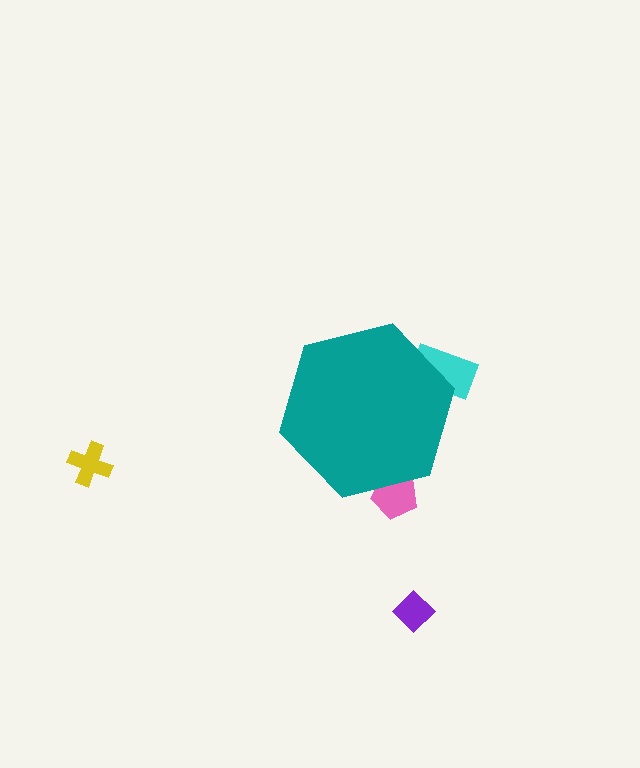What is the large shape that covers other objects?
A teal hexagon.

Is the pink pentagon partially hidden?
Yes, the pink pentagon is partially hidden behind the teal hexagon.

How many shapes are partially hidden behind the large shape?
2 shapes are partially hidden.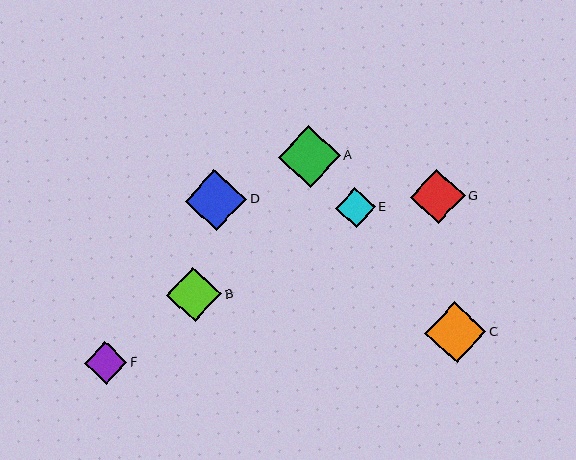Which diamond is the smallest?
Diamond E is the smallest with a size of approximately 40 pixels.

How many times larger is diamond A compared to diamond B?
Diamond A is approximately 1.1 times the size of diamond B.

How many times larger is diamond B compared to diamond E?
Diamond B is approximately 1.4 times the size of diamond E.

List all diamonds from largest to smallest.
From largest to smallest: A, D, C, G, B, F, E.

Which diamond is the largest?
Diamond A is the largest with a size of approximately 62 pixels.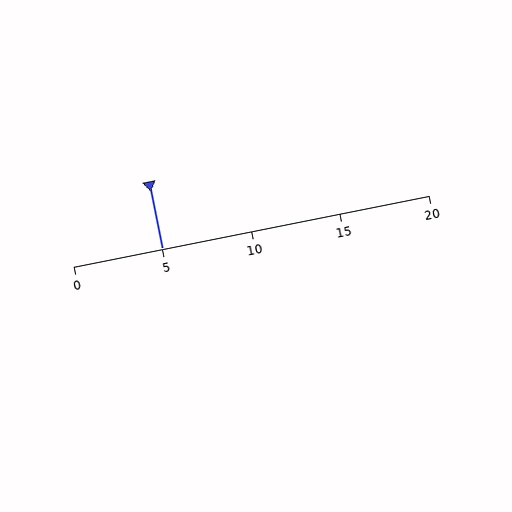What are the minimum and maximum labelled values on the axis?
The axis runs from 0 to 20.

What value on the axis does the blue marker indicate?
The marker indicates approximately 5.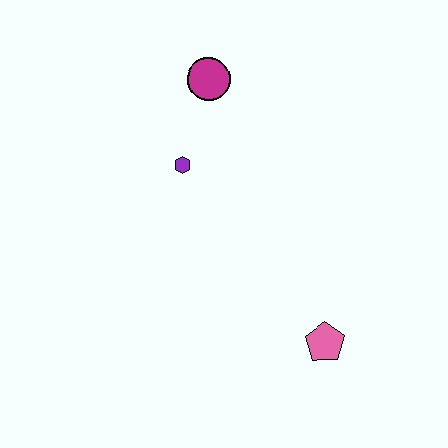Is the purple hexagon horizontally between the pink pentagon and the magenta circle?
No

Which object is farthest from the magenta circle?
The pink pentagon is farthest from the magenta circle.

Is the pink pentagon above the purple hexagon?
No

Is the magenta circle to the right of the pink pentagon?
No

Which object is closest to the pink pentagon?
The purple hexagon is closest to the pink pentagon.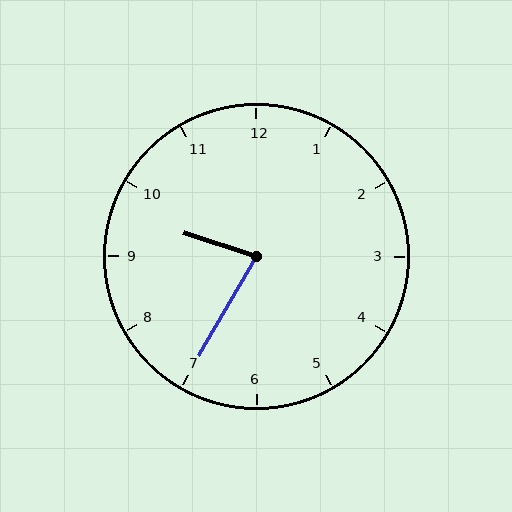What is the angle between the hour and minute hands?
Approximately 78 degrees.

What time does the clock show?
9:35.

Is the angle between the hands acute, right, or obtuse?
It is acute.